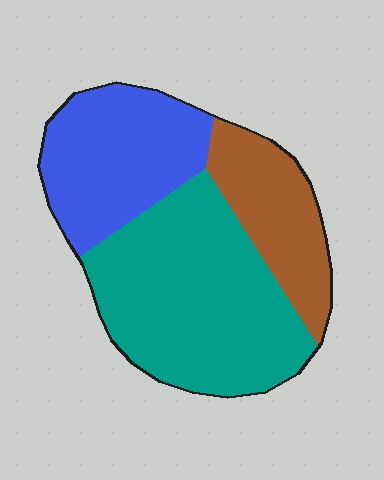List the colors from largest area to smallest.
From largest to smallest: teal, blue, brown.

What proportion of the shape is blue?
Blue covers 30% of the shape.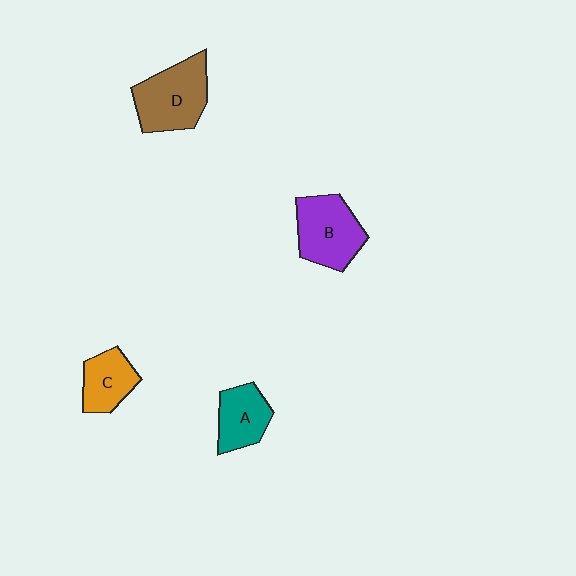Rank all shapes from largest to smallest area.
From largest to smallest: D (brown), B (purple), A (teal), C (orange).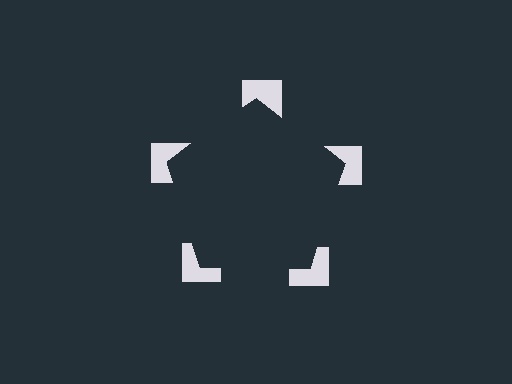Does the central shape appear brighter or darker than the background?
It typically appears slightly darker than the background, even though no actual brightness change is drawn.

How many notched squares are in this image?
There are 5 — one at each vertex of the illusory pentagon.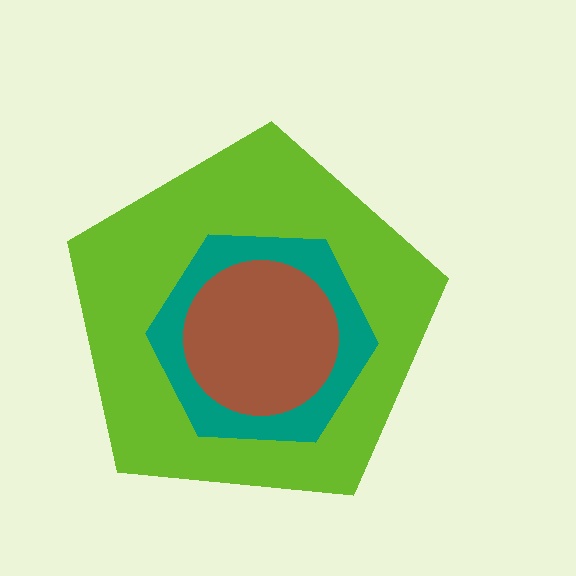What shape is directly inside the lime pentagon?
The teal hexagon.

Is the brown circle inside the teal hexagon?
Yes.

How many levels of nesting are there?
3.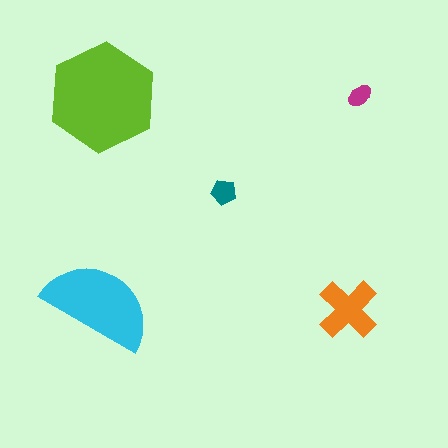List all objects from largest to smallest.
The lime hexagon, the cyan semicircle, the orange cross, the teal pentagon, the magenta ellipse.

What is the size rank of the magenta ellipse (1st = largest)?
5th.